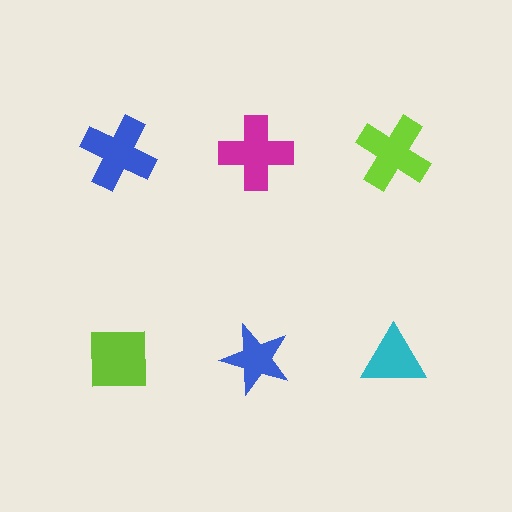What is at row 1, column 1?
A blue cross.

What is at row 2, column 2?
A blue star.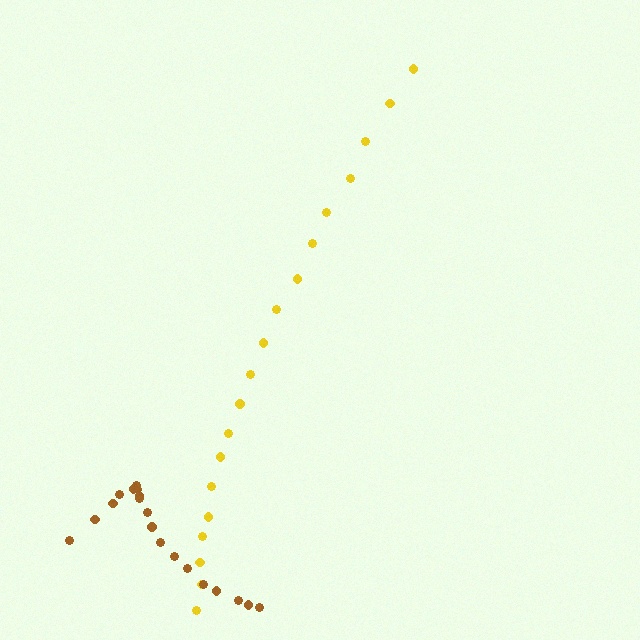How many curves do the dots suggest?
There are 2 distinct paths.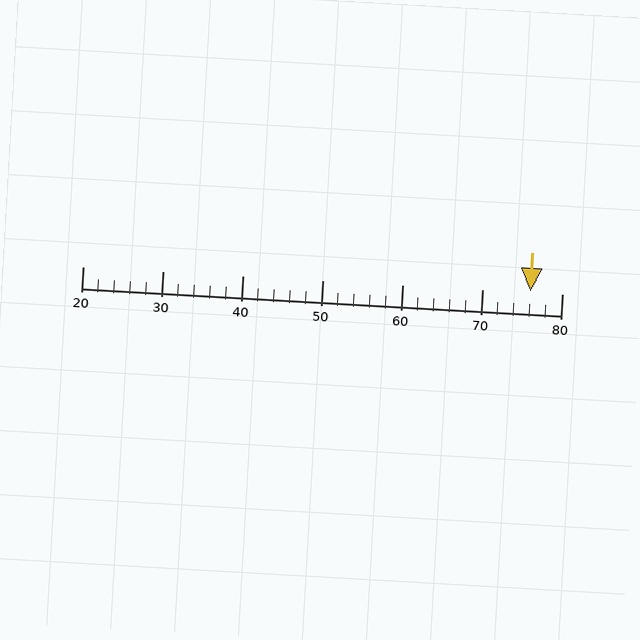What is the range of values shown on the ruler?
The ruler shows values from 20 to 80.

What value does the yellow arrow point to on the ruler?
The yellow arrow points to approximately 76.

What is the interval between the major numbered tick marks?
The major tick marks are spaced 10 units apart.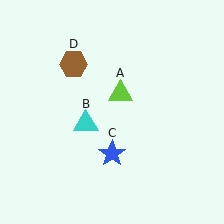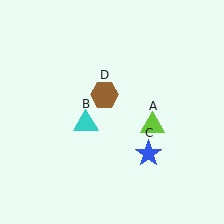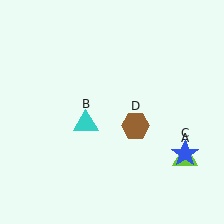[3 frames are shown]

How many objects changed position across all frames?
3 objects changed position: lime triangle (object A), blue star (object C), brown hexagon (object D).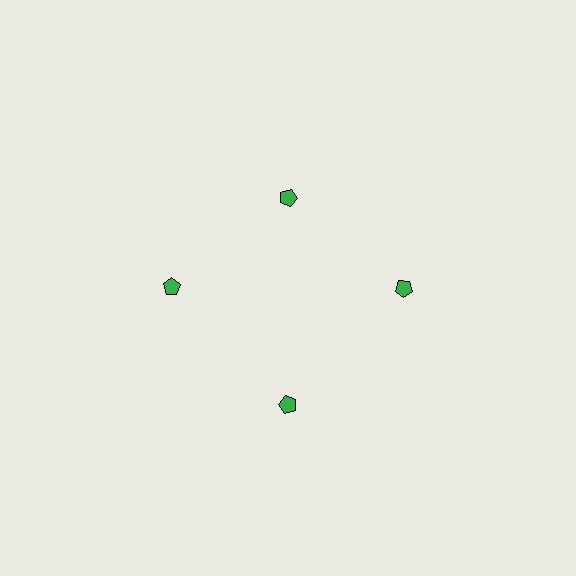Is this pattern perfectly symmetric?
No. The 4 green pentagons are arranged in a ring, but one element near the 12 o'clock position is pulled inward toward the center, breaking the 4-fold rotational symmetry.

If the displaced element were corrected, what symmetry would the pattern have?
It would have 4-fold rotational symmetry — the pattern would map onto itself every 90 degrees.